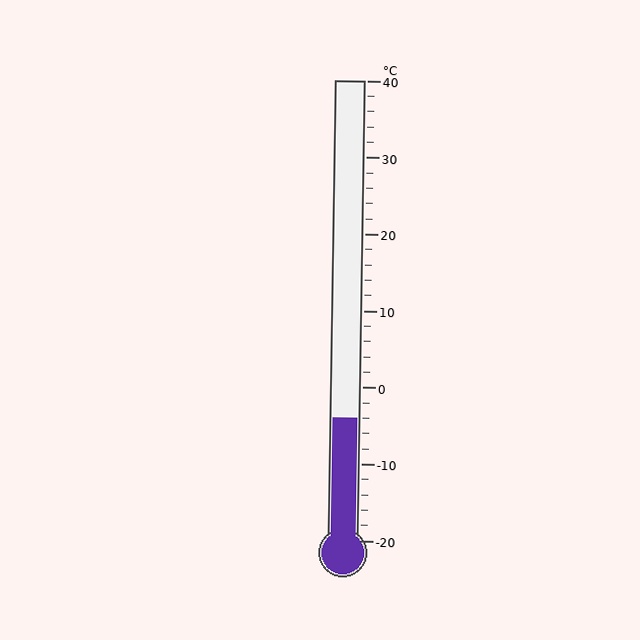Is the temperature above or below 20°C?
The temperature is below 20°C.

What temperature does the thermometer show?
The thermometer shows approximately -4°C.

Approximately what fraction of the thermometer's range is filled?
The thermometer is filled to approximately 25% of its range.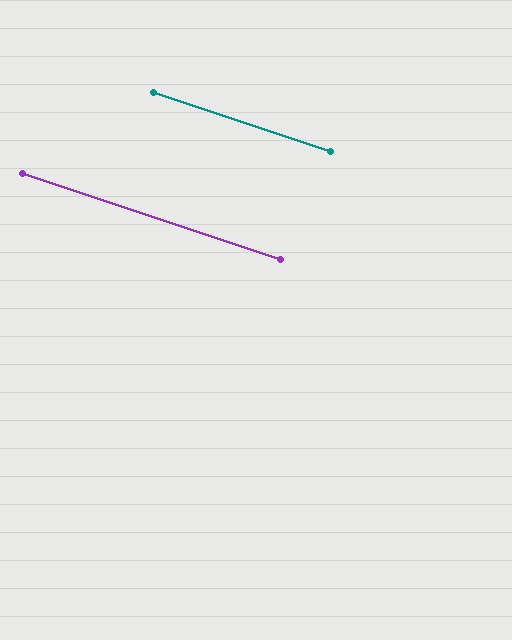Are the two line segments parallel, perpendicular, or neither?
Parallel — their directions differ by only 0.0°.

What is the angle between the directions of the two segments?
Approximately 0 degrees.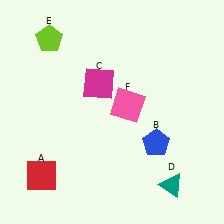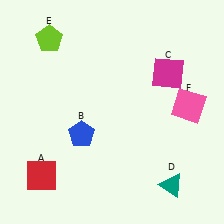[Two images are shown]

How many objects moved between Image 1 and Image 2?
3 objects moved between the two images.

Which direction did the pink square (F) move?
The pink square (F) moved right.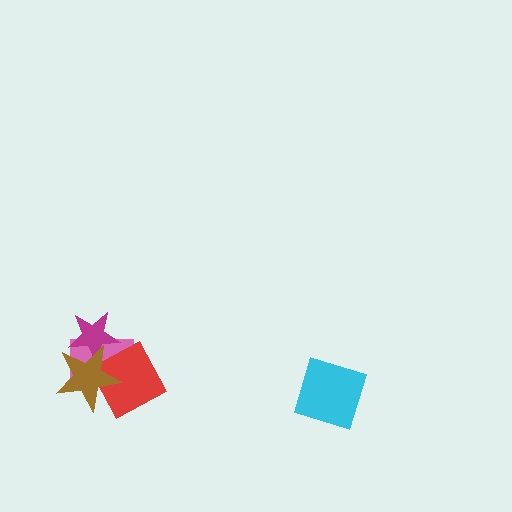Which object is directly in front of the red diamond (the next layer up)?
The magenta star is directly in front of the red diamond.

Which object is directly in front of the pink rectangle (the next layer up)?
The red diamond is directly in front of the pink rectangle.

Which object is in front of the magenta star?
The brown star is in front of the magenta star.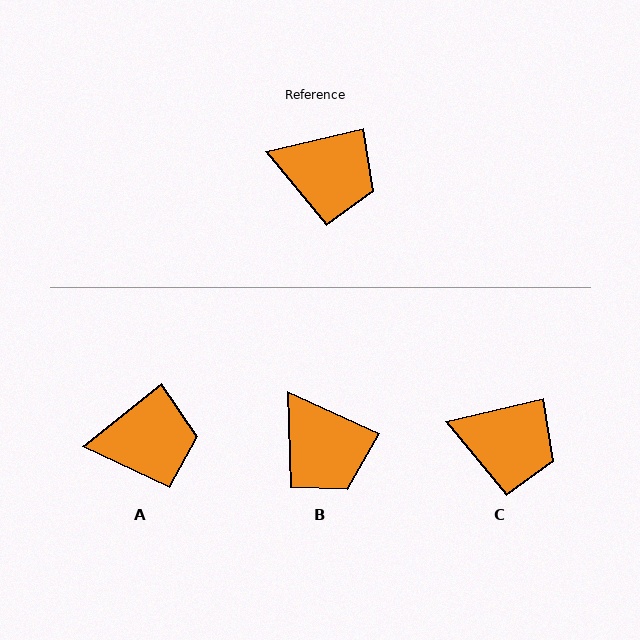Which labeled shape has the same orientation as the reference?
C.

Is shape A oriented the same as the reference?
No, it is off by about 25 degrees.